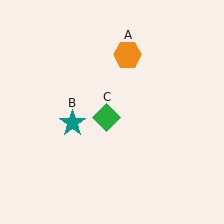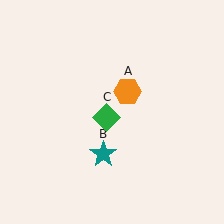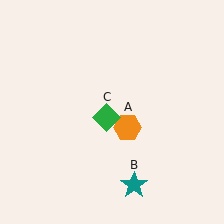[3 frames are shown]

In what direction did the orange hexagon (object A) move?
The orange hexagon (object A) moved down.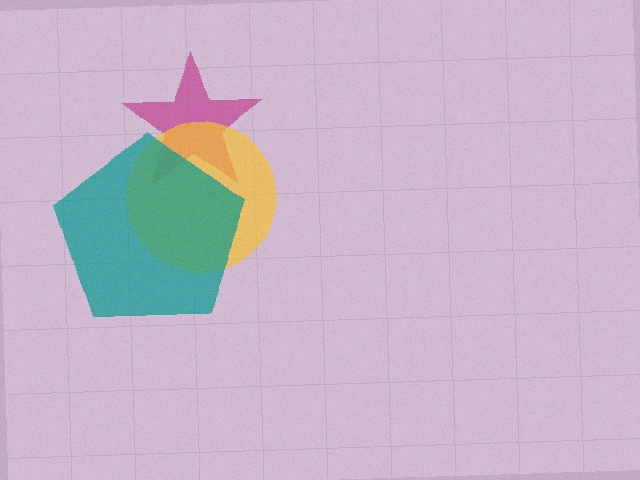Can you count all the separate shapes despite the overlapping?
Yes, there are 3 separate shapes.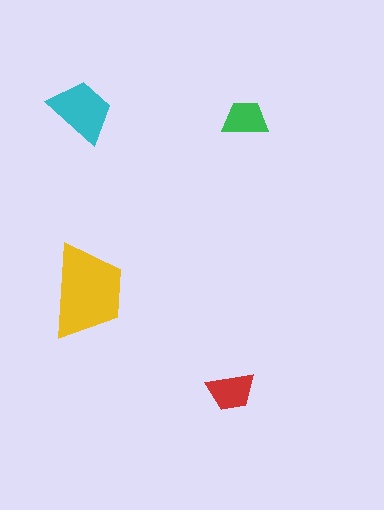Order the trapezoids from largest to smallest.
the yellow one, the cyan one, the red one, the green one.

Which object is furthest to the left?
The cyan trapezoid is leftmost.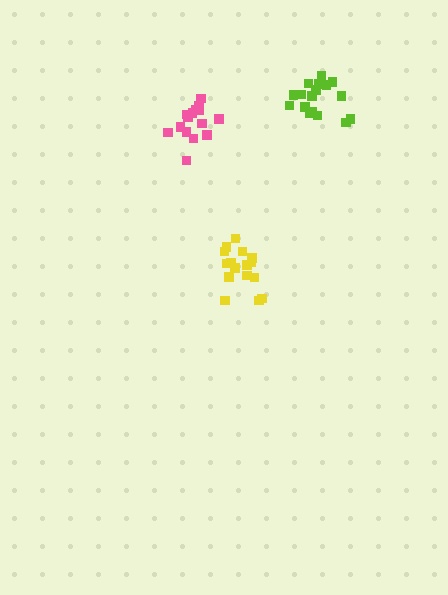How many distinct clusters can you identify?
There are 3 distinct clusters.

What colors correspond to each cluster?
The clusters are colored: pink, yellow, lime.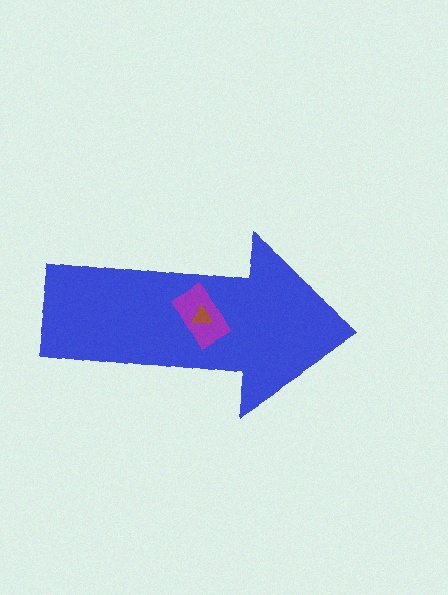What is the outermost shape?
The blue arrow.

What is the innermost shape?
The brown triangle.